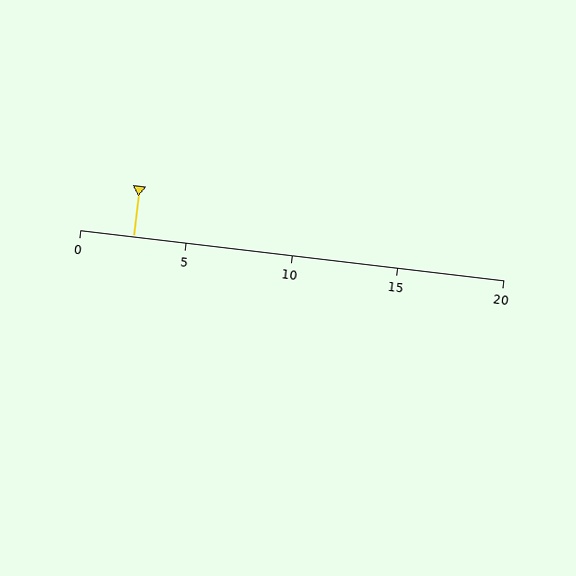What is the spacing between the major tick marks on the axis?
The major ticks are spaced 5 apart.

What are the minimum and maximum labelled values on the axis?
The axis runs from 0 to 20.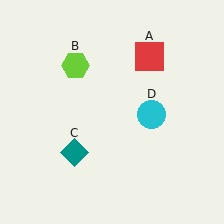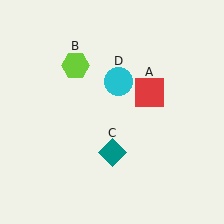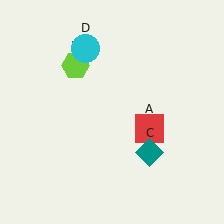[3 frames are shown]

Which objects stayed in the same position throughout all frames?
Lime hexagon (object B) remained stationary.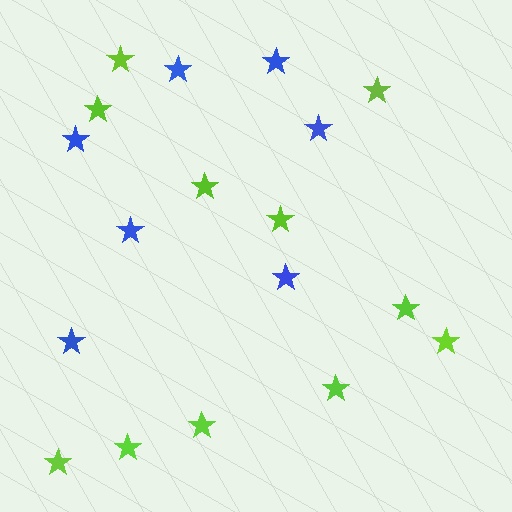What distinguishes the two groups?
There are 2 groups: one group of lime stars (11) and one group of blue stars (7).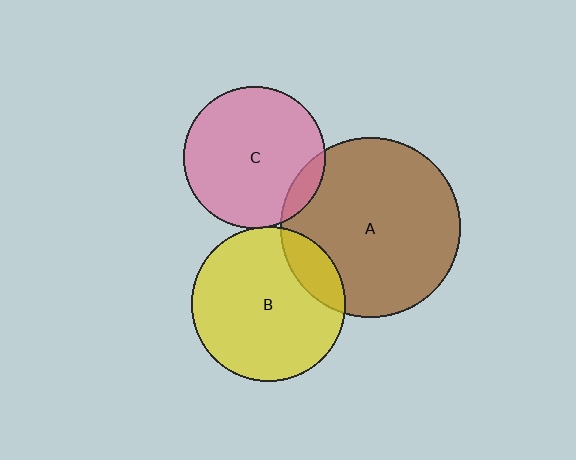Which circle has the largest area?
Circle A (brown).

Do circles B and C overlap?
Yes.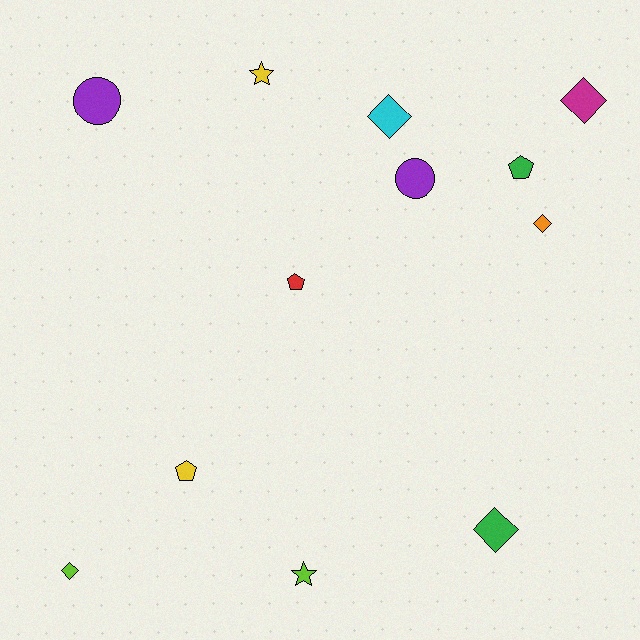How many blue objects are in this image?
There are no blue objects.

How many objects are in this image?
There are 12 objects.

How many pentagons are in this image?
There are 3 pentagons.